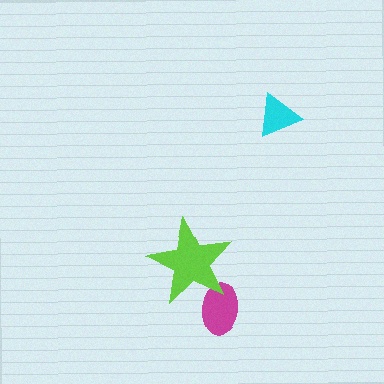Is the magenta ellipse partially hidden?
Yes, it is partially covered by another shape.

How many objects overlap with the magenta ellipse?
1 object overlaps with the magenta ellipse.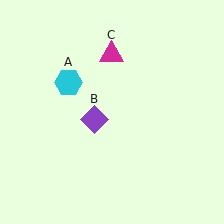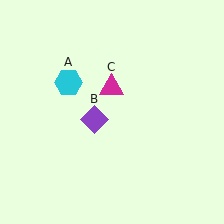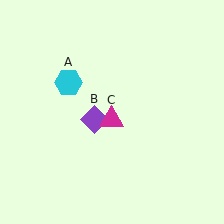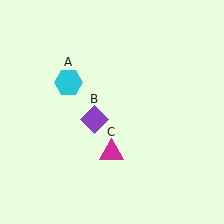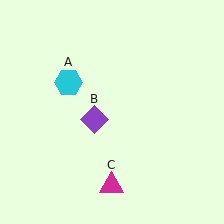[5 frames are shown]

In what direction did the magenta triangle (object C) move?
The magenta triangle (object C) moved down.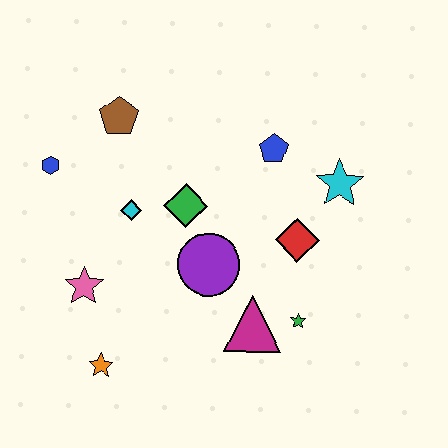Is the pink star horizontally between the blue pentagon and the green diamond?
No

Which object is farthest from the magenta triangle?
The blue hexagon is farthest from the magenta triangle.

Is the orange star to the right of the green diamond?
No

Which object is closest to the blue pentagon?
The cyan star is closest to the blue pentagon.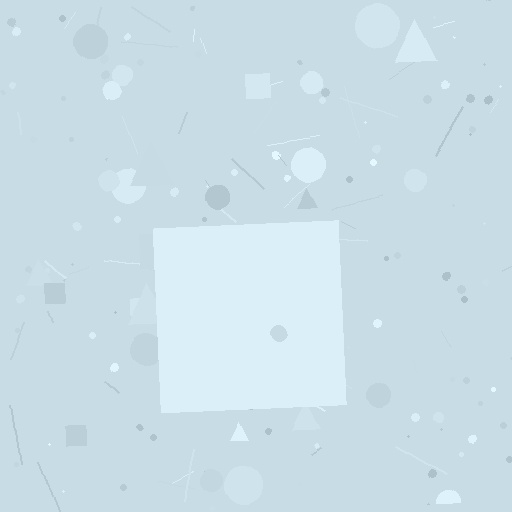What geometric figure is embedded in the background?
A square is embedded in the background.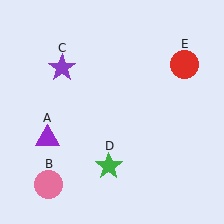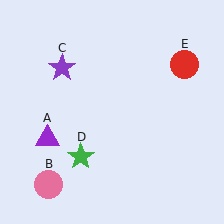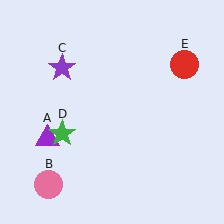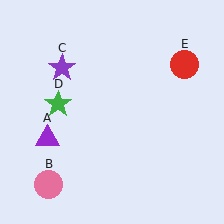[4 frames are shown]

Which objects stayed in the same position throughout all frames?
Purple triangle (object A) and pink circle (object B) and purple star (object C) and red circle (object E) remained stationary.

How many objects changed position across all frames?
1 object changed position: green star (object D).